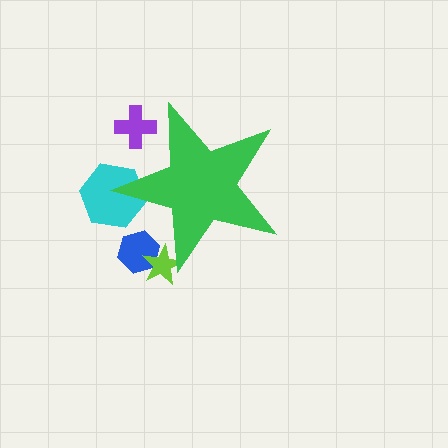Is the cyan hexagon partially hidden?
Yes, the cyan hexagon is partially hidden behind the green star.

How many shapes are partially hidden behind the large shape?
4 shapes are partially hidden.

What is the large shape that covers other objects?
A green star.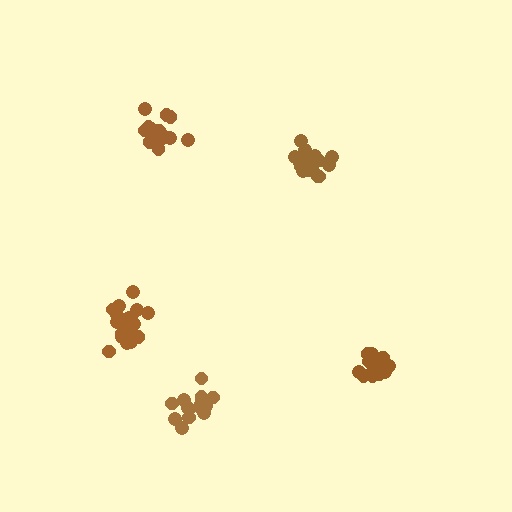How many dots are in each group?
Group 1: 16 dots, Group 2: 21 dots, Group 3: 19 dots, Group 4: 17 dots, Group 5: 16 dots (89 total).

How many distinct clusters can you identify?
There are 5 distinct clusters.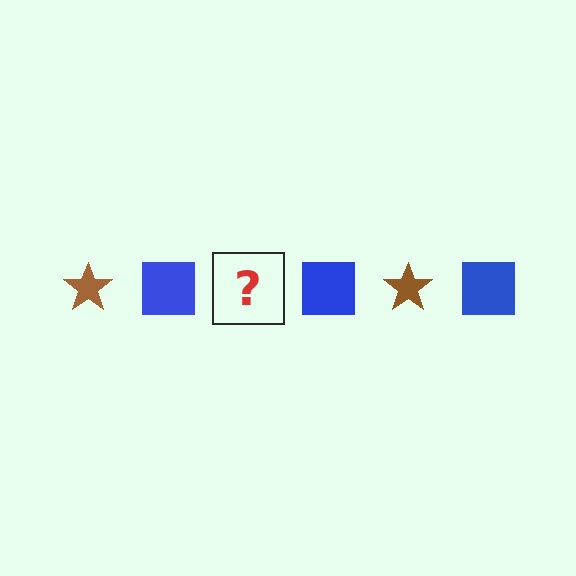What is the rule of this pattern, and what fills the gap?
The rule is that the pattern alternates between brown star and blue square. The gap should be filled with a brown star.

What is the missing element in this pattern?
The missing element is a brown star.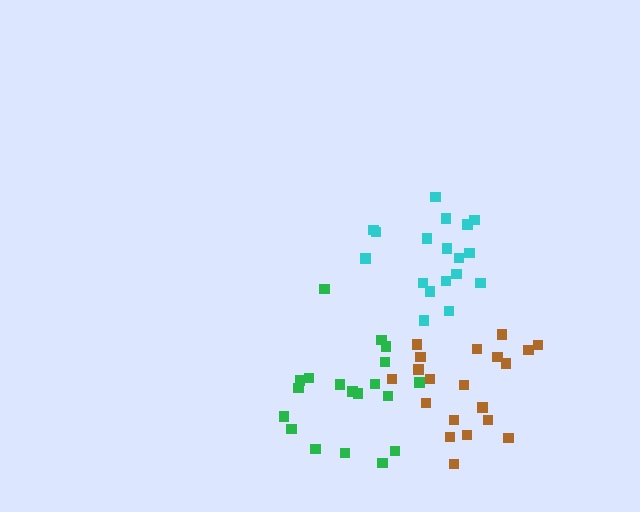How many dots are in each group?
Group 1: 18 dots, Group 2: 19 dots, Group 3: 20 dots (57 total).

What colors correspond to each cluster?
The clusters are colored: cyan, green, brown.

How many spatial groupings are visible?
There are 3 spatial groupings.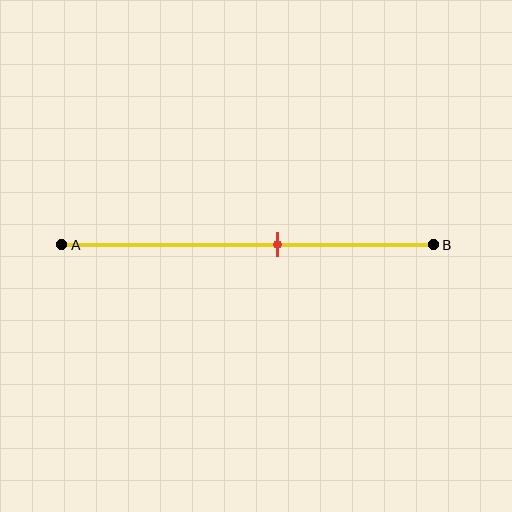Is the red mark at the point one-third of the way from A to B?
No, the mark is at about 60% from A, not at the 33% one-third point.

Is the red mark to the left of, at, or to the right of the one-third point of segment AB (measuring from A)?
The red mark is to the right of the one-third point of segment AB.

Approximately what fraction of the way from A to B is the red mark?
The red mark is approximately 60% of the way from A to B.